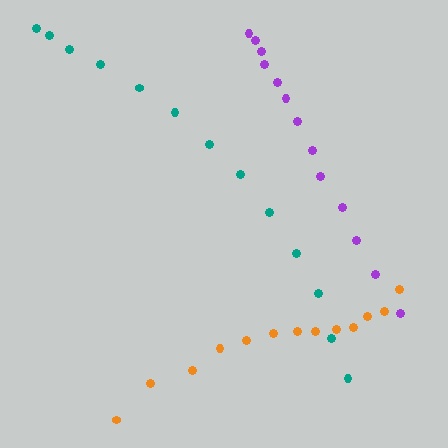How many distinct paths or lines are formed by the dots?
There are 3 distinct paths.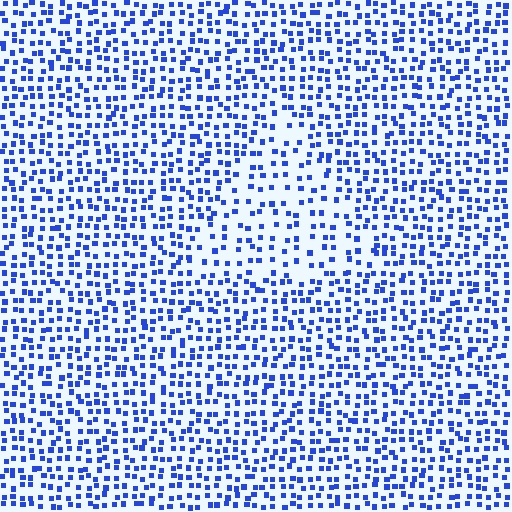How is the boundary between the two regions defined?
The boundary is defined by a change in element density (approximately 1.7x ratio). All elements are the same color, size, and shape.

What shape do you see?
I see a triangle.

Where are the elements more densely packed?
The elements are more densely packed outside the triangle boundary.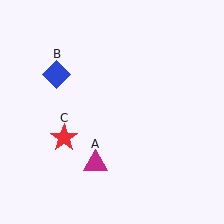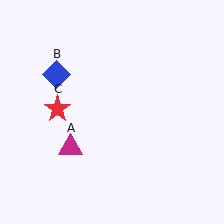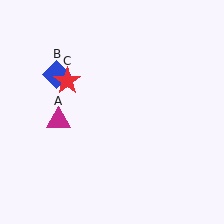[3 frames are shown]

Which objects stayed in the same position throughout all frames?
Blue diamond (object B) remained stationary.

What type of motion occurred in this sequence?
The magenta triangle (object A), red star (object C) rotated clockwise around the center of the scene.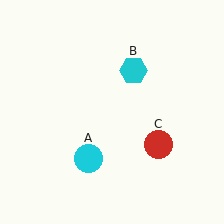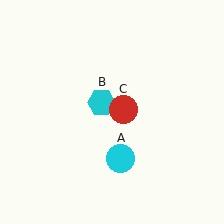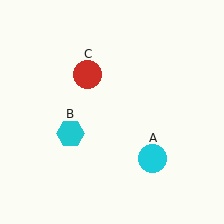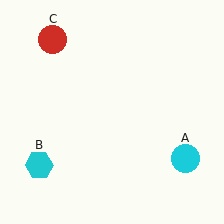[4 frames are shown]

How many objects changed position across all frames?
3 objects changed position: cyan circle (object A), cyan hexagon (object B), red circle (object C).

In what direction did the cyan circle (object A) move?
The cyan circle (object A) moved right.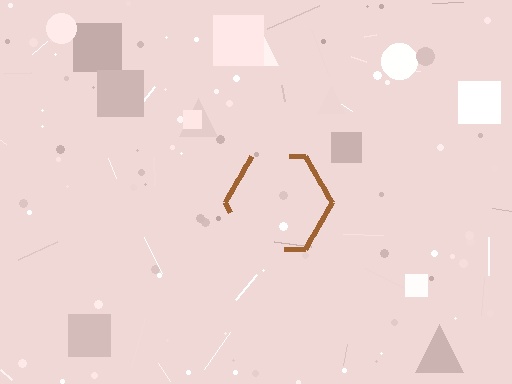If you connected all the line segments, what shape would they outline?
They would outline a hexagon.